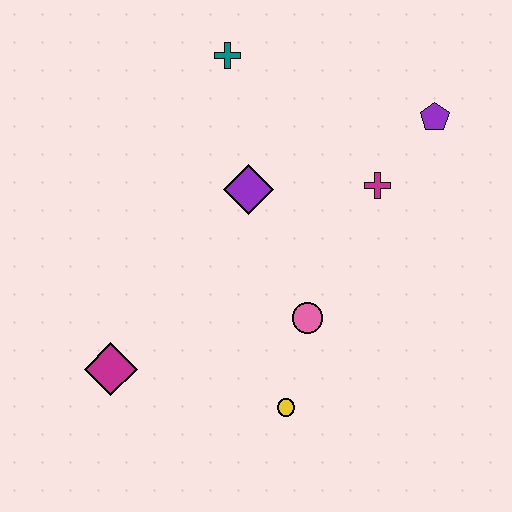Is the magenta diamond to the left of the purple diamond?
Yes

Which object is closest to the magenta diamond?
The yellow circle is closest to the magenta diamond.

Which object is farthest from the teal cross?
The yellow circle is farthest from the teal cross.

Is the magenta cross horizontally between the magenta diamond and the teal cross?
No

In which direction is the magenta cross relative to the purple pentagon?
The magenta cross is below the purple pentagon.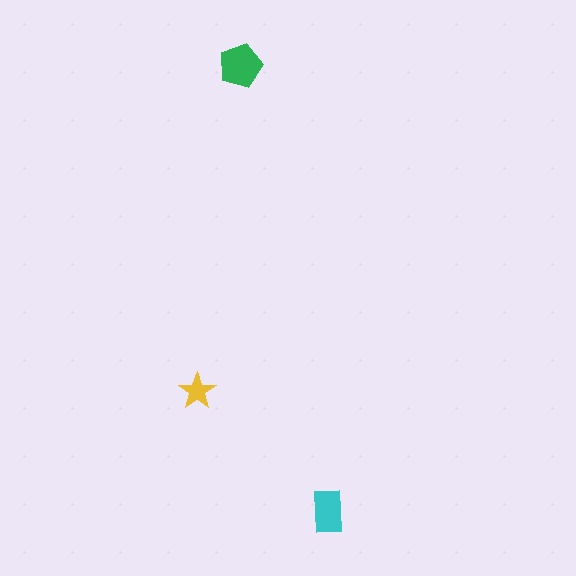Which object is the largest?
The green pentagon.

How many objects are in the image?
There are 3 objects in the image.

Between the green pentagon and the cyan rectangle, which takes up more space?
The green pentagon.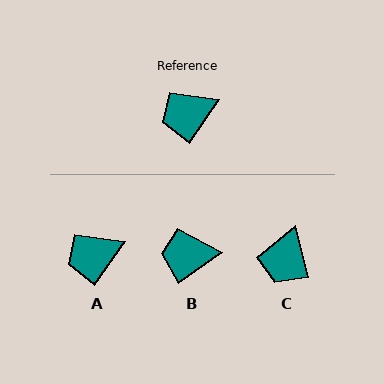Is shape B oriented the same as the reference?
No, it is off by about 20 degrees.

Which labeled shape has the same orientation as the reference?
A.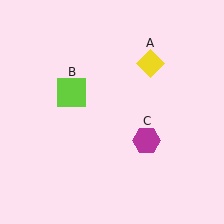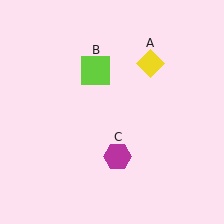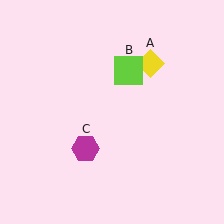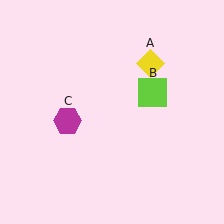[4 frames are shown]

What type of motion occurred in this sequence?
The lime square (object B), magenta hexagon (object C) rotated clockwise around the center of the scene.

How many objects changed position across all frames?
2 objects changed position: lime square (object B), magenta hexagon (object C).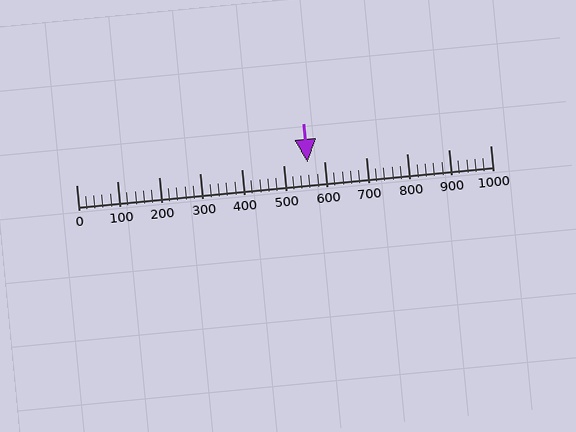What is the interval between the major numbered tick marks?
The major tick marks are spaced 100 units apart.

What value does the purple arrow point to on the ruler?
The purple arrow points to approximately 560.